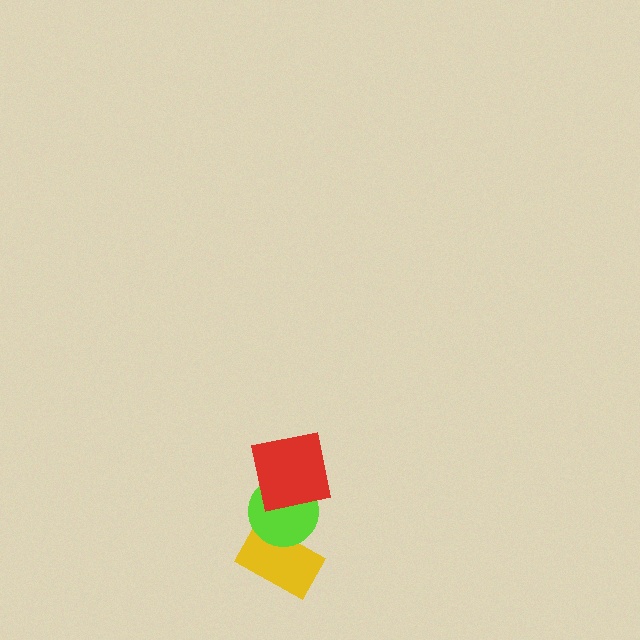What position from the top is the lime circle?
The lime circle is 2nd from the top.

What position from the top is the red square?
The red square is 1st from the top.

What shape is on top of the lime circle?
The red square is on top of the lime circle.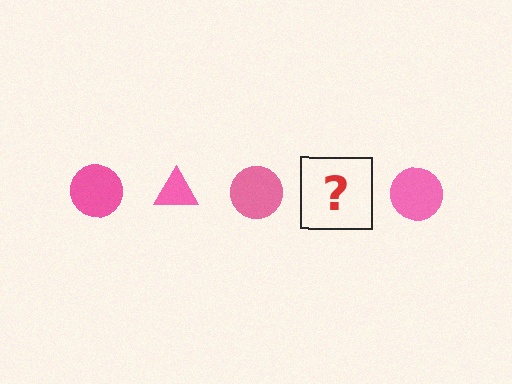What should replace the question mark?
The question mark should be replaced with a pink triangle.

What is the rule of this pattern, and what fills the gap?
The rule is that the pattern cycles through circle, triangle shapes in pink. The gap should be filled with a pink triangle.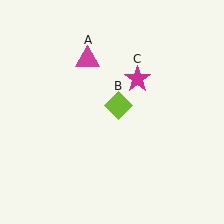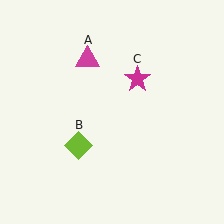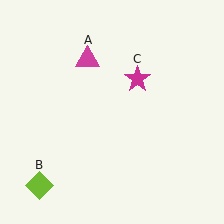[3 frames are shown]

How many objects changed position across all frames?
1 object changed position: lime diamond (object B).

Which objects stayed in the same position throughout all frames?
Magenta triangle (object A) and magenta star (object C) remained stationary.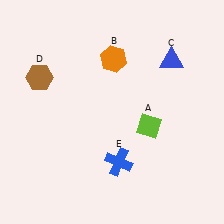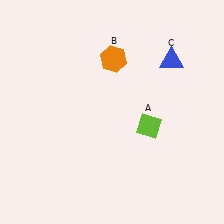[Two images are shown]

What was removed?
The brown hexagon (D), the blue cross (E) were removed in Image 2.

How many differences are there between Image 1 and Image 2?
There are 2 differences between the two images.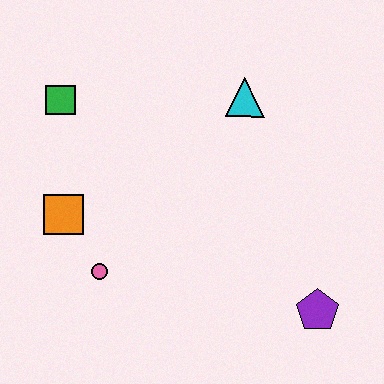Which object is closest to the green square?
The orange square is closest to the green square.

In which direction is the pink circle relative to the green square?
The pink circle is below the green square.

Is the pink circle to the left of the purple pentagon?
Yes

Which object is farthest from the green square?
The purple pentagon is farthest from the green square.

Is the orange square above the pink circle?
Yes